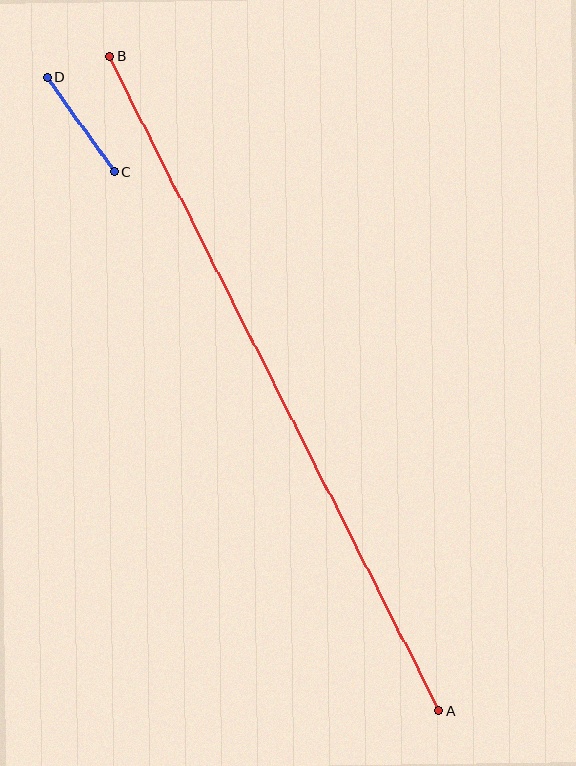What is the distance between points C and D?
The distance is approximately 116 pixels.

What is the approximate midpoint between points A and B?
The midpoint is at approximately (274, 384) pixels.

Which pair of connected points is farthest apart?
Points A and B are farthest apart.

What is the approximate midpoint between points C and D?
The midpoint is at approximately (81, 125) pixels.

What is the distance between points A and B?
The distance is approximately 732 pixels.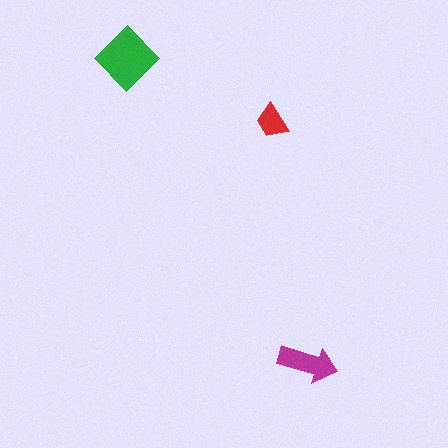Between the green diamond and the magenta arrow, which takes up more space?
The green diamond.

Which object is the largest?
The green diamond.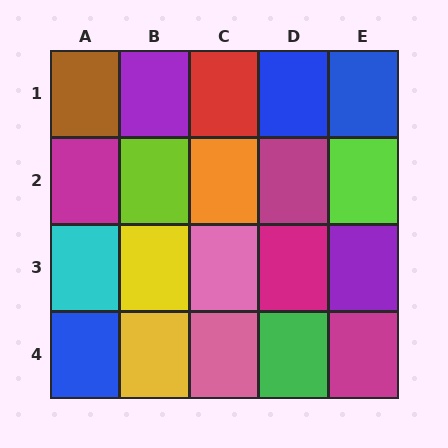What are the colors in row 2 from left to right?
Magenta, lime, orange, magenta, lime.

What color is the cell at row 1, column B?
Purple.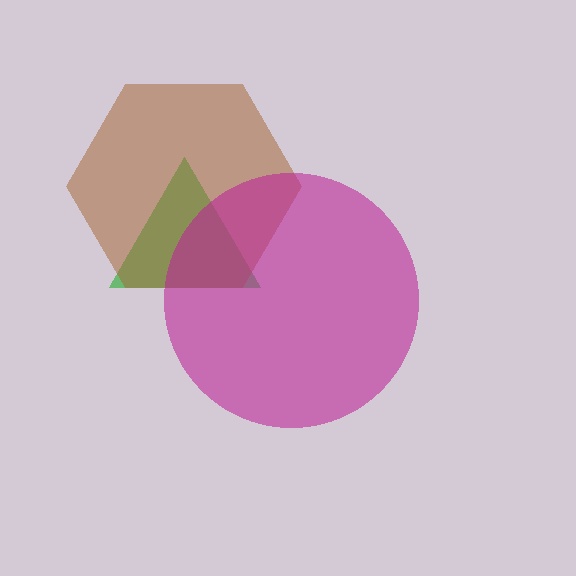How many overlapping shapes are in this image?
There are 3 overlapping shapes in the image.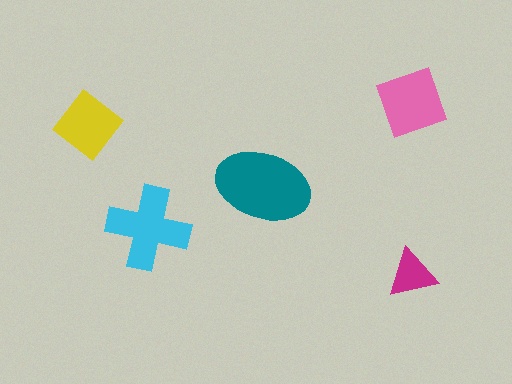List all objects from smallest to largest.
The magenta triangle, the yellow diamond, the pink square, the cyan cross, the teal ellipse.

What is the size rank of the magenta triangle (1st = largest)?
5th.